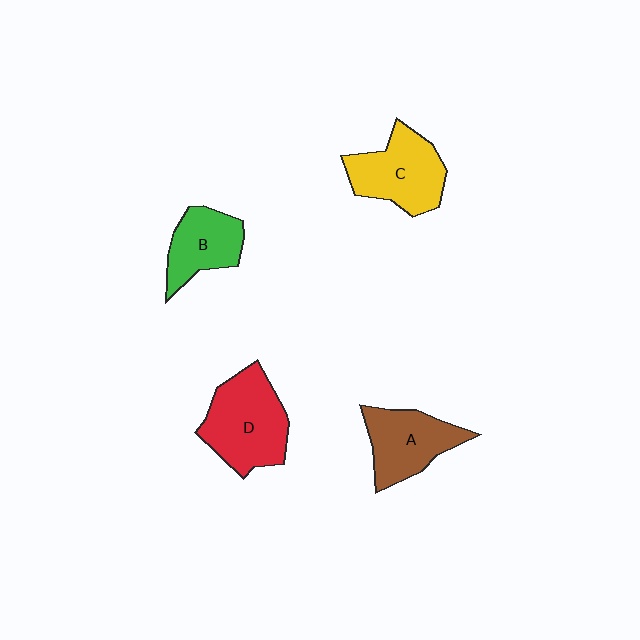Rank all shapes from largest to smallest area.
From largest to smallest: D (red), C (yellow), A (brown), B (green).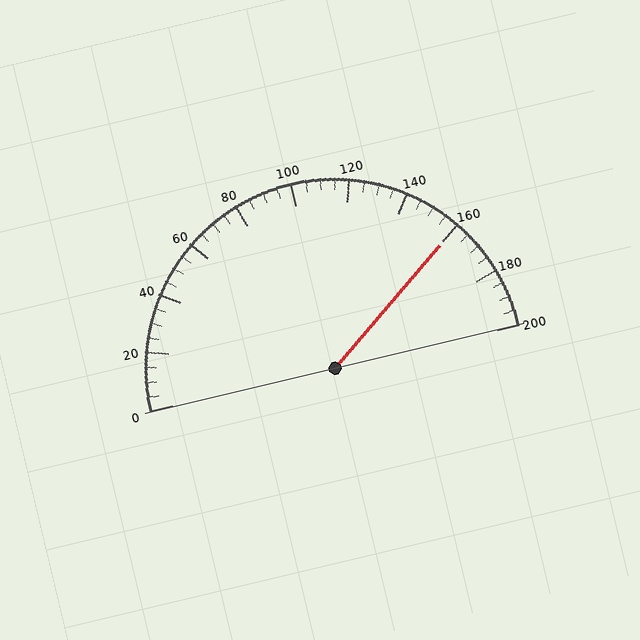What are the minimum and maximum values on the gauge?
The gauge ranges from 0 to 200.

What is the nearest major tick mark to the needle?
The nearest major tick mark is 160.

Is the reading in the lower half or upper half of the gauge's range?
The reading is in the upper half of the range (0 to 200).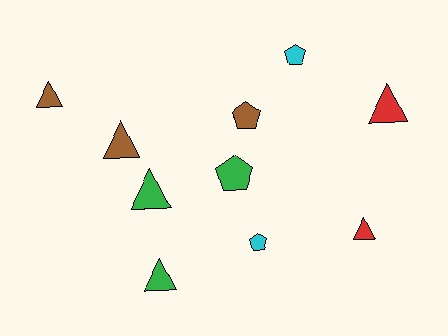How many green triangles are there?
There are 2 green triangles.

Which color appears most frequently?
Green, with 3 objects.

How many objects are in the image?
There are 10 objects.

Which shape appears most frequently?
Triangle, with 6 objects.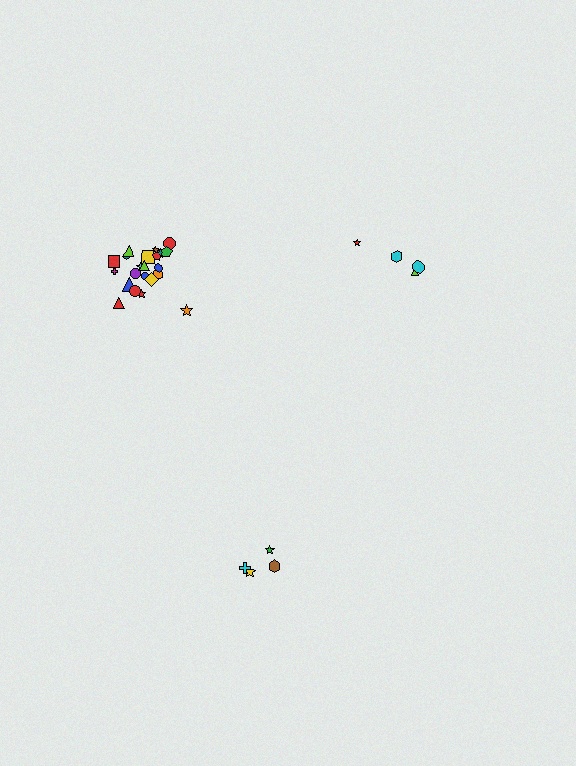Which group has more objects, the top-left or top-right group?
The top-left group.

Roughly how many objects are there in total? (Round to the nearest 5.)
Roughly 30 objects in total.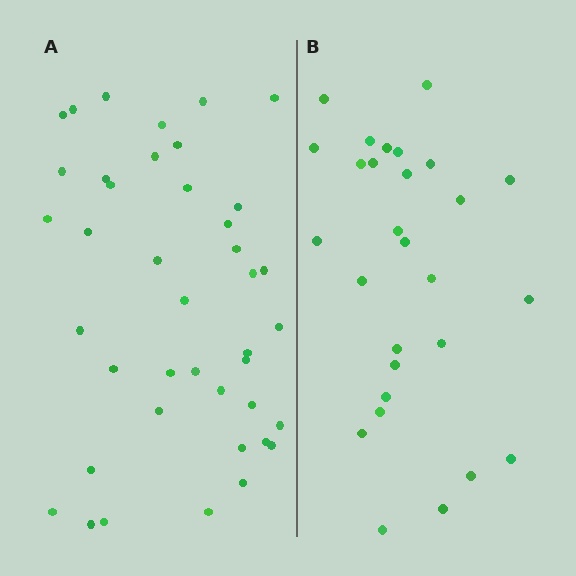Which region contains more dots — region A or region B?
Region A (the left region) has more dots.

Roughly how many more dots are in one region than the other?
Region A has approximately 15 more dots than region B.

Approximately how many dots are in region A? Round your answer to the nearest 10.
About 40 dots. (The exact count is 41, which rounds to 40.)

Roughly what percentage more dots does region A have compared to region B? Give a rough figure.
About 45% more.